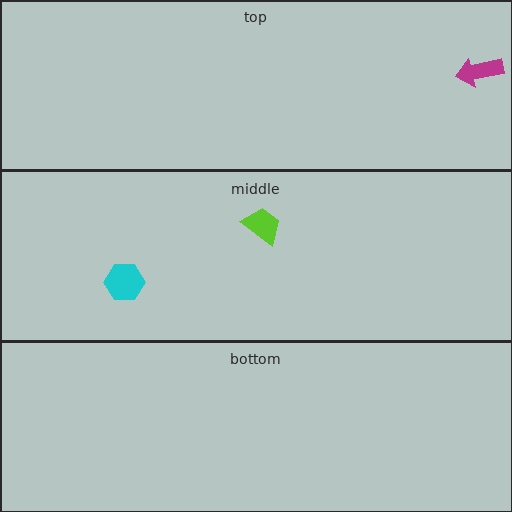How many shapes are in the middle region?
2.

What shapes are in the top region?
The magenta arrow.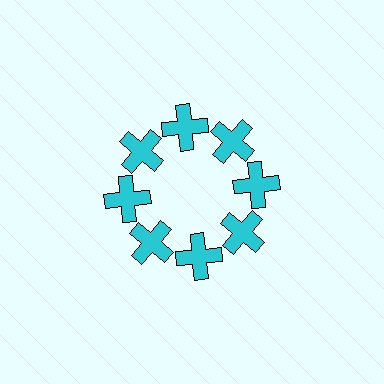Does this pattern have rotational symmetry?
Yes, this pattern has 8-fold rotational symmetry. It looks the same after rotating 45 degrees around the center.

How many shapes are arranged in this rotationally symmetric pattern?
There are 8 shapes, arranged in 8 groups of 1.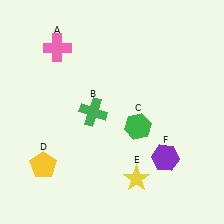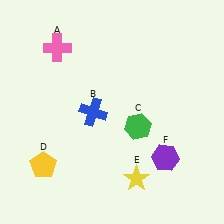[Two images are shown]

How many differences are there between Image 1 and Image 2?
There is 1 difference between the two images.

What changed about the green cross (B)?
In Image 1, B is green. In Image 2, it changed to blue.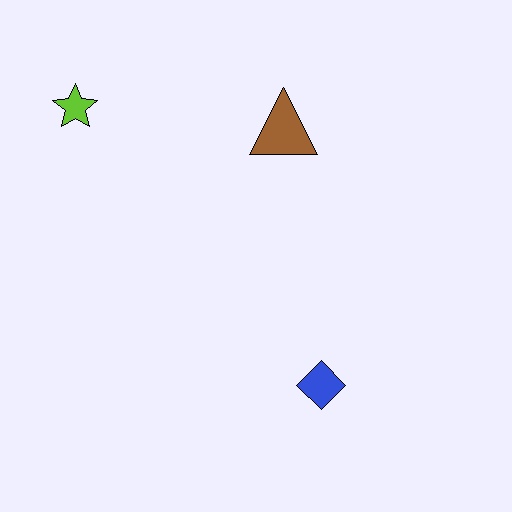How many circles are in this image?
There are no circles.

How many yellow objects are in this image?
There are no yellow objects.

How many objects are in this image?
There are 3 objects.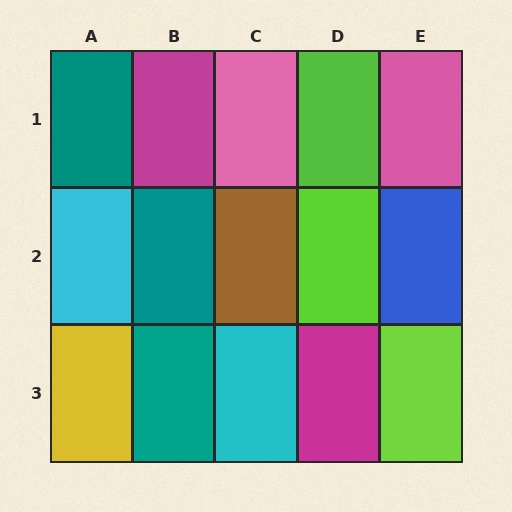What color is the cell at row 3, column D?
Magenta.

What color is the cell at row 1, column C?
Pink.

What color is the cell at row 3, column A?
Yellow.